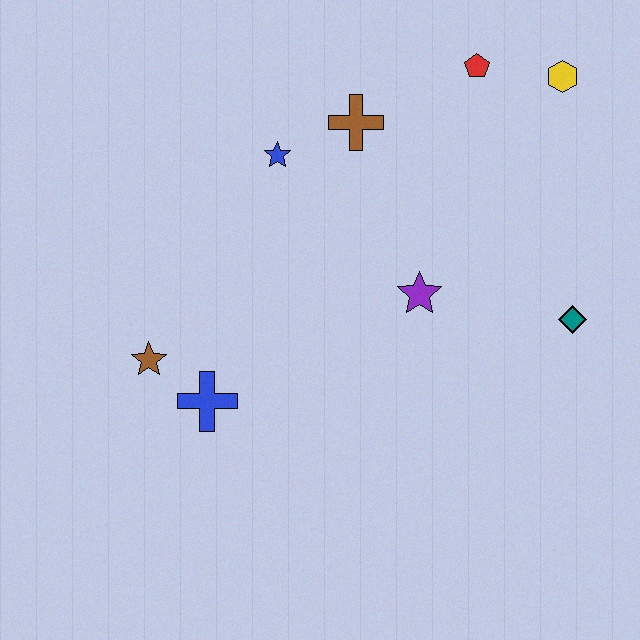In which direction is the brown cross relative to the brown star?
The brown cross is above the brown star.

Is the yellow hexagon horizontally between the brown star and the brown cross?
No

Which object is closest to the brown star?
The blue cross is closest to the brown star.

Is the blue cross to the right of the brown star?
Yes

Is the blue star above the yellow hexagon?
No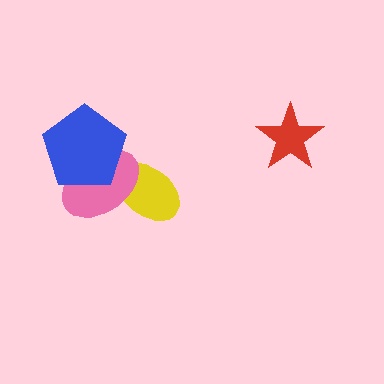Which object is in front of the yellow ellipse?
The pink ellipse is in front of the yellow ellipse.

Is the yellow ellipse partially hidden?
Yes, it is partially covered by another shape.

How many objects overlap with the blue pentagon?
1 object overlaps with the blue pentagon.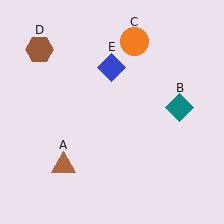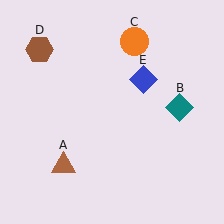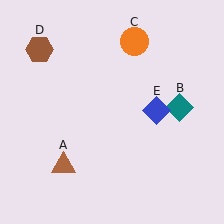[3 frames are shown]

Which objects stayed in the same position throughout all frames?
Brown triangle (object A) and teal diamond (object B) and orange circle (object C) and brown hexagon (object D) remained stationary.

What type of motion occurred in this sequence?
The blue diamond (object E) rotated clockwise around the center of the scene.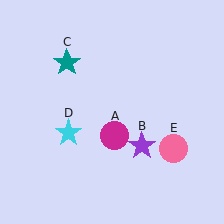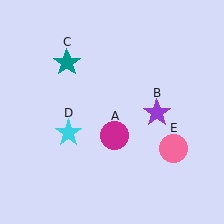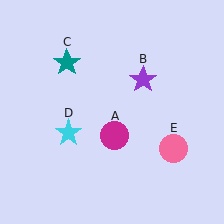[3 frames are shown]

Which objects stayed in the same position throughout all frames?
Magenta circle (object A) and teal star (object C) and cyan star (object D) and pink circle (object E) remained stationary.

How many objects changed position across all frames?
1 object changed position: purple star (object B).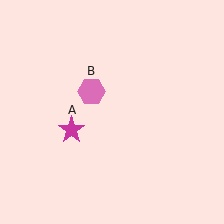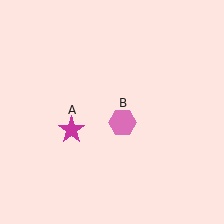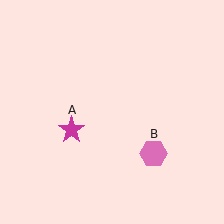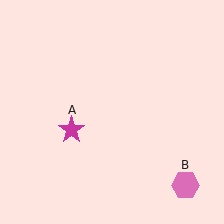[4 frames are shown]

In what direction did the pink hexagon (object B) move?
The pink hexagon (object B) moved down and to the right.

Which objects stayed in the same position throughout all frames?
Magenta star (object A) remained stationary.